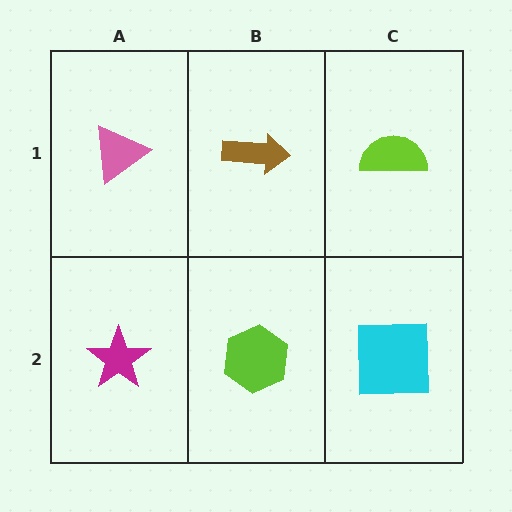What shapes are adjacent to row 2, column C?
A lime semicircle (row 1, column C), a lime hexagon (row 2, column B).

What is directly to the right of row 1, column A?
A brown arrow.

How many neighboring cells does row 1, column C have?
2.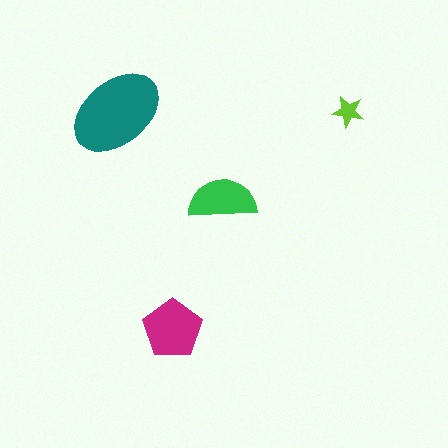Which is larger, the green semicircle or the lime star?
The green semicircle.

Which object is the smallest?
The lime star.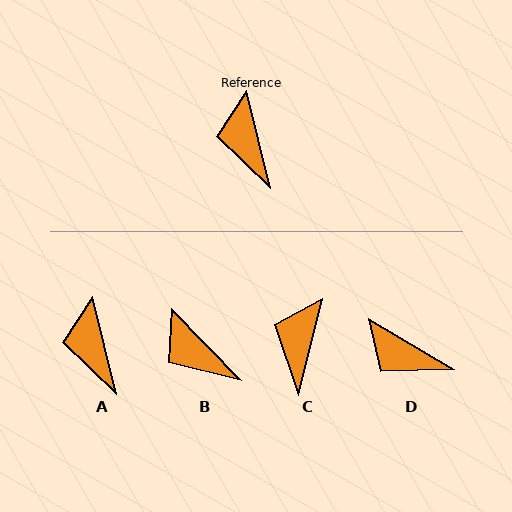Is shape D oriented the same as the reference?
No, it is off by about 45 degrees.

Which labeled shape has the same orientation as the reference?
A.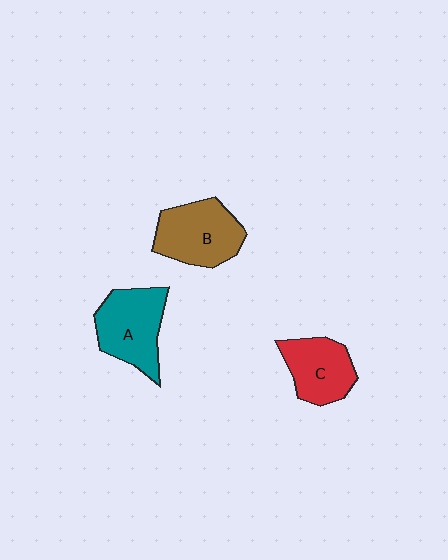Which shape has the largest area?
Shape A (teal).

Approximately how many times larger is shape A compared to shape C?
Approximately 1.2 times.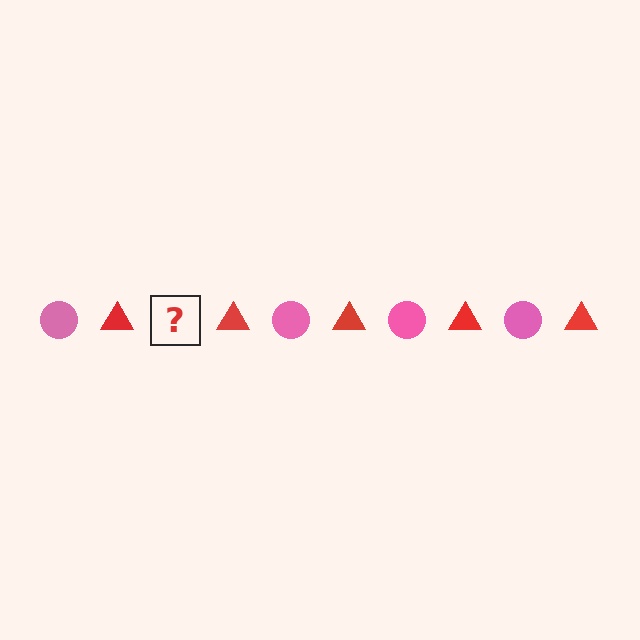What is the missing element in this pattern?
The missing element is a pink circle.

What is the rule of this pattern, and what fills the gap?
The rule is that the pattern alternates between pink circle and red triangle. The gap should be filled with a pink circle.